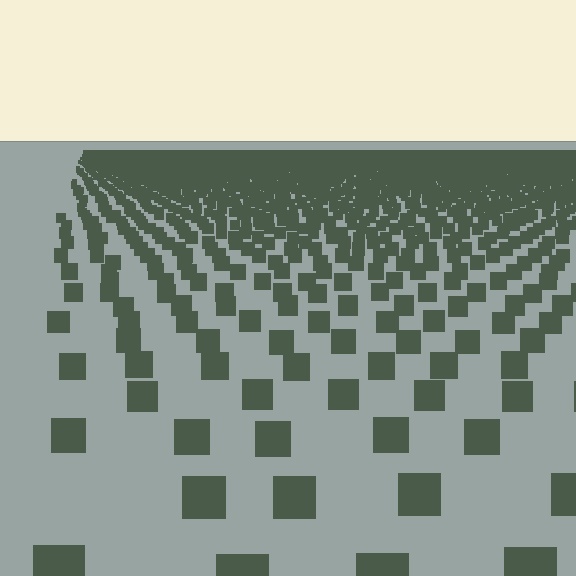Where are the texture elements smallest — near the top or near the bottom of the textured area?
Near the top.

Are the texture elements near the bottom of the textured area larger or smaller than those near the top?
Larger. Near the bottom, elements are closer to the viewer and appear at a bigger on-screen size.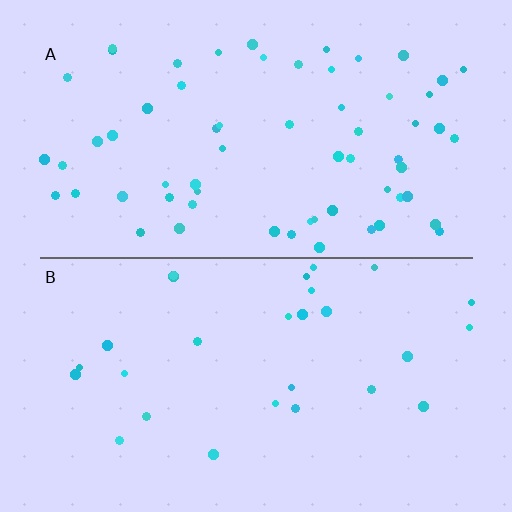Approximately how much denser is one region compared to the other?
Approximately 2.3× — region A over region B.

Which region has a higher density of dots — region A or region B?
A (the top).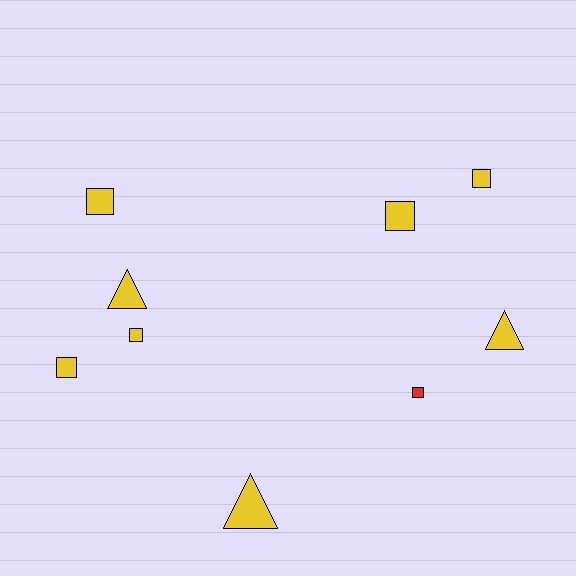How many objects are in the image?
There are 9 objects.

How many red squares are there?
There is 1 red square.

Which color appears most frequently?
Yellow, with 8 objects.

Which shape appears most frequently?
Square, with 6 objects.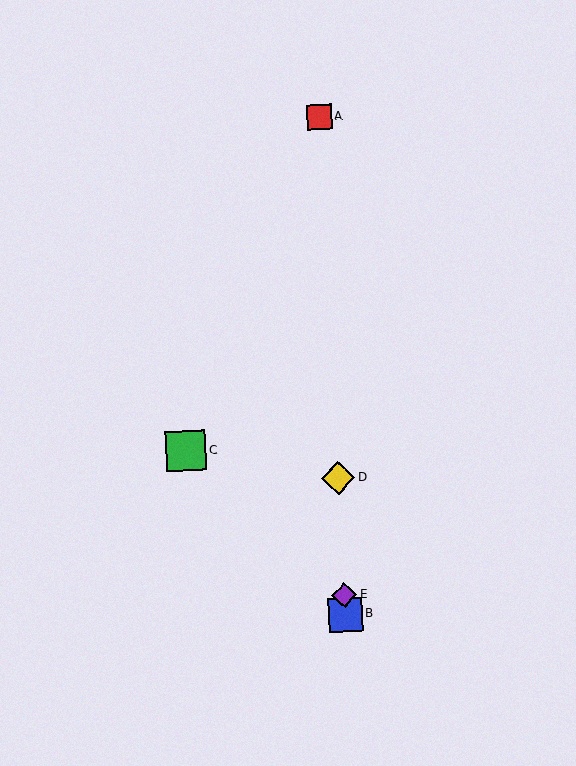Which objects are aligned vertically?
Objects A, B, D, E are aligned vertically.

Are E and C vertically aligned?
No, E is at x≈344 and C is at x≈186.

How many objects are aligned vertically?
4 objects (A, B, D, E) are aligned vertically.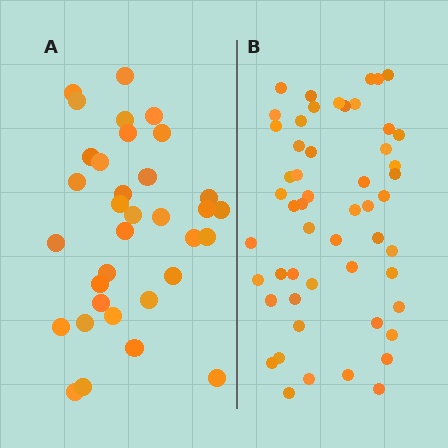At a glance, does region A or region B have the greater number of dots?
Region B (the right region) has more dots.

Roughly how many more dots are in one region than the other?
Region B has approximately 20 more dots than region A.